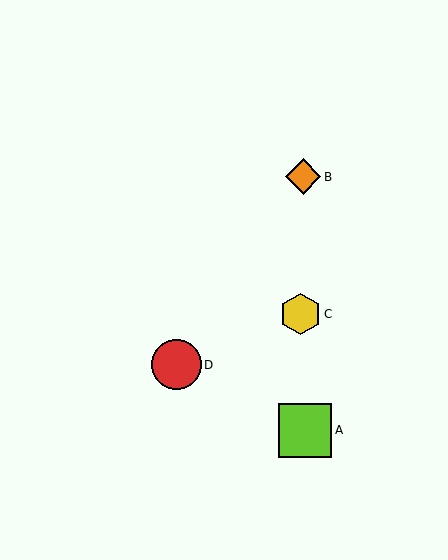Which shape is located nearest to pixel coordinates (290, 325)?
The yellow hexagon (labeled C) at (301, 314) is nearest to that location.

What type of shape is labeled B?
Shape B is an orange diamond.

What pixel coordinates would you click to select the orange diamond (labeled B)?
Click at (303, 177) to select the orange diamond B.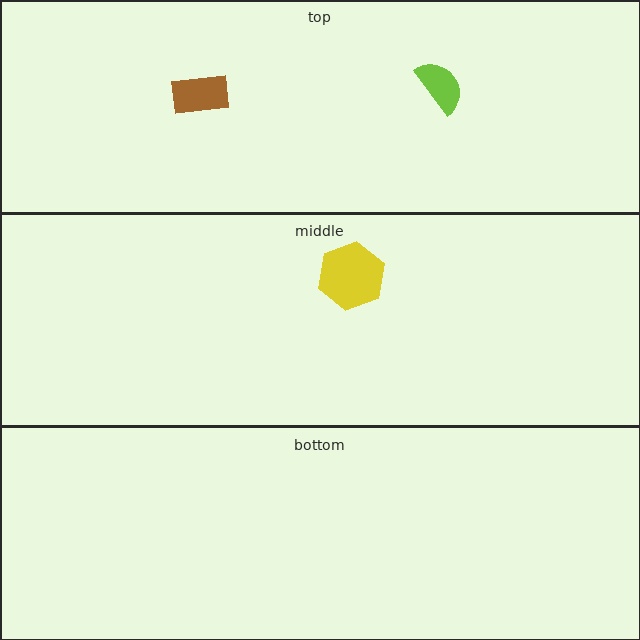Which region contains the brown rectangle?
The top region.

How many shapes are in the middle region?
1.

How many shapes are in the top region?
2.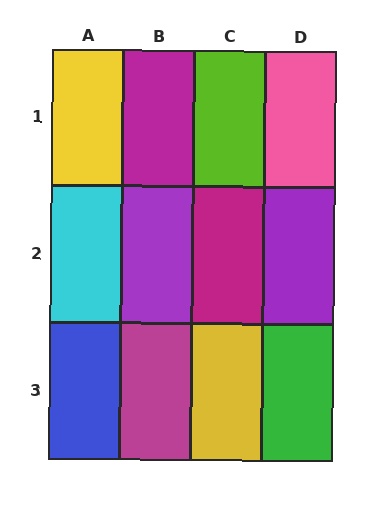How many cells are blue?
1 cell is blue.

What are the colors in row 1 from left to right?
Yellow, magenta, lime, pink.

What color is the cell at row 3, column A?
Blue.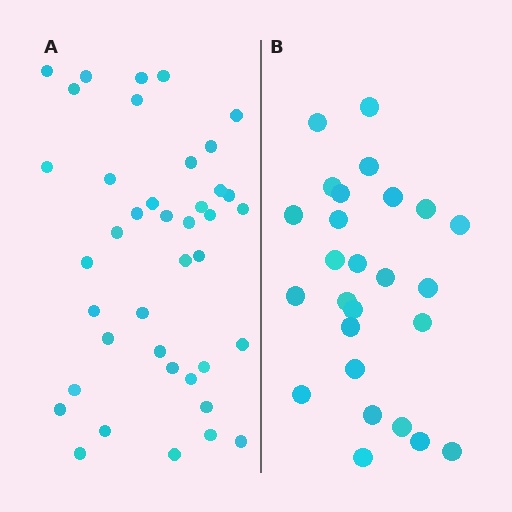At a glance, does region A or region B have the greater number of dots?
Region A (the left region) has more dots.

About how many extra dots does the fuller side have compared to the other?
Region A has approximately 15 more dots than region B.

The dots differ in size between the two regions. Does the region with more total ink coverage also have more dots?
No. Region B has more total ink coverage because its dots are larger, but region A actually contains more individual dots. Total area can be misleading — the number of items is what matters here.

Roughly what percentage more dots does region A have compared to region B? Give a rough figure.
About 55% more.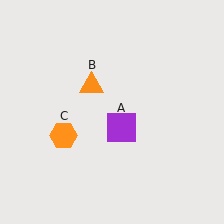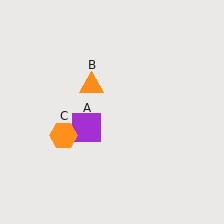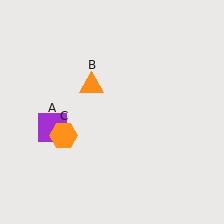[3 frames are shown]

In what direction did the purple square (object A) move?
The purple square (object A) moved left.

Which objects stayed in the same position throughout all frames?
Orange triangle (object B) and orange hexagon (object C) remained stationary.